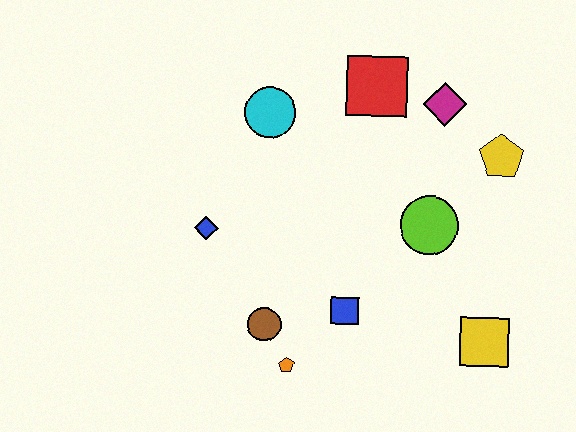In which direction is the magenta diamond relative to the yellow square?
The magenta diamond is above the yellow square.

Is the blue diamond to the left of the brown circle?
Yes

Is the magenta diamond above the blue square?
Yes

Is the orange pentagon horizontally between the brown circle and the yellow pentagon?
Yes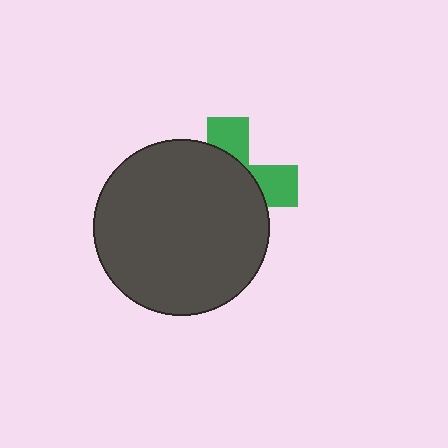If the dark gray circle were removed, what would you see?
You would see the complete green cross.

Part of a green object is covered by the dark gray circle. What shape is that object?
It is a cross.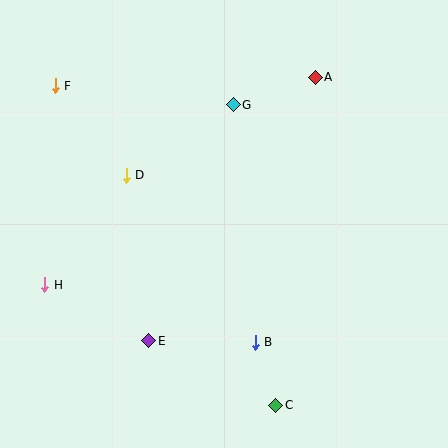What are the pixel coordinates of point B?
Point B is at (255, 342).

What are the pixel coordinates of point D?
Point D is at (126, 175).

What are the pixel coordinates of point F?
Point F is at (55, 86).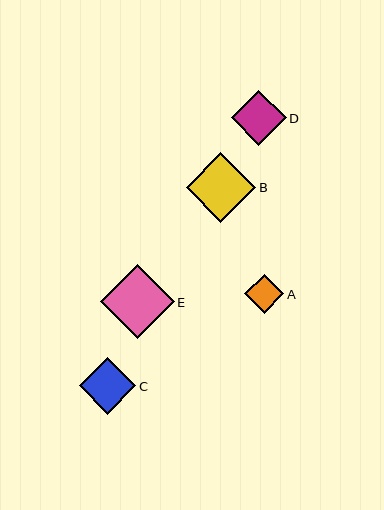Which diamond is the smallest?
Diamond A is the smallest with a size of approximately 39 pixels.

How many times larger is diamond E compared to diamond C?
Diamond E is approximately 1.3 times the size of diamond C.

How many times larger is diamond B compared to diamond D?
Diamond B is approximately 1.3 times the size of diamond D.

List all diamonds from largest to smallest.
From largest to smallest: E, B, C, D, A.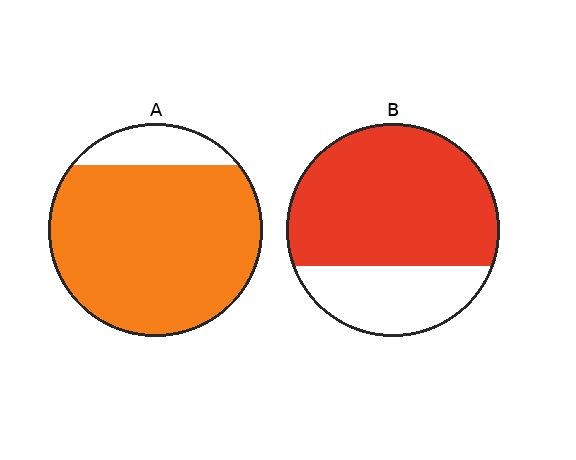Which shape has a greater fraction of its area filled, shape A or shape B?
Shape A.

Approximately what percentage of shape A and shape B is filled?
A is approximately 85% and B is approximately 70%.